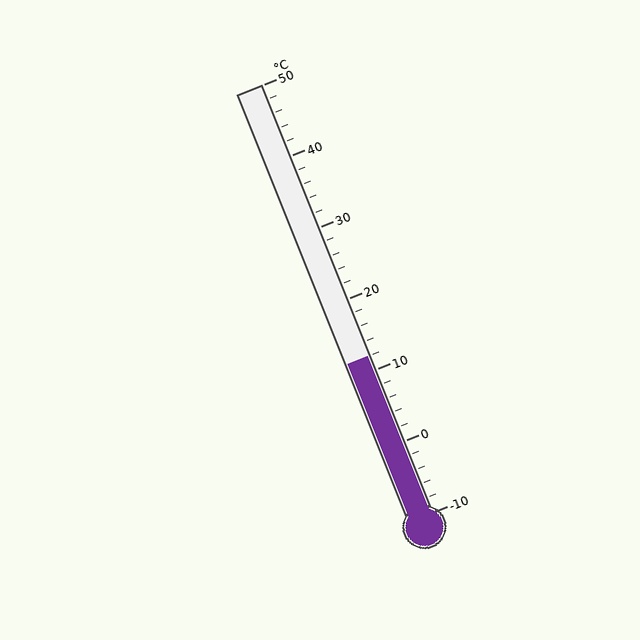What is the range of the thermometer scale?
The thermometer scale ranges from -10°C to 50°C.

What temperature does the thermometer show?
The thermometer shows approximately 12°C.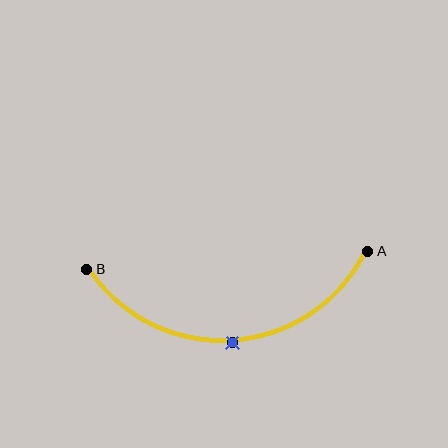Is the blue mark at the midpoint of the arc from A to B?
Yes. The blue mark lies on the arc at equal arc-length from both A and B — it is the arc midpoint.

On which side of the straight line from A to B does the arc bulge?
The arc bulges below the straight line connecting A and B.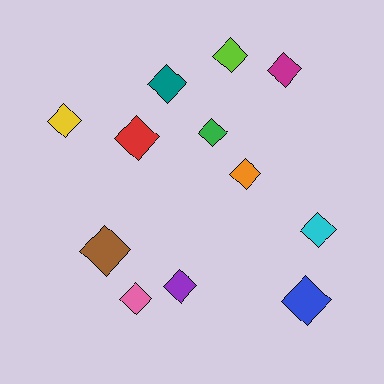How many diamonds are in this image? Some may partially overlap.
There are 12 diamonds.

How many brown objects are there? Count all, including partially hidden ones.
There is 1 brown object.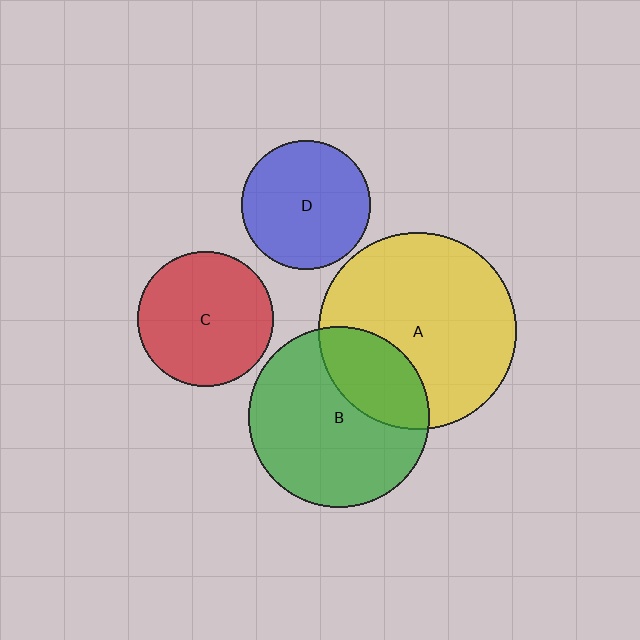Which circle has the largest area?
Circle A (yellow).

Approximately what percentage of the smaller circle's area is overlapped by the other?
Approximately 30%.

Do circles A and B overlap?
Yes.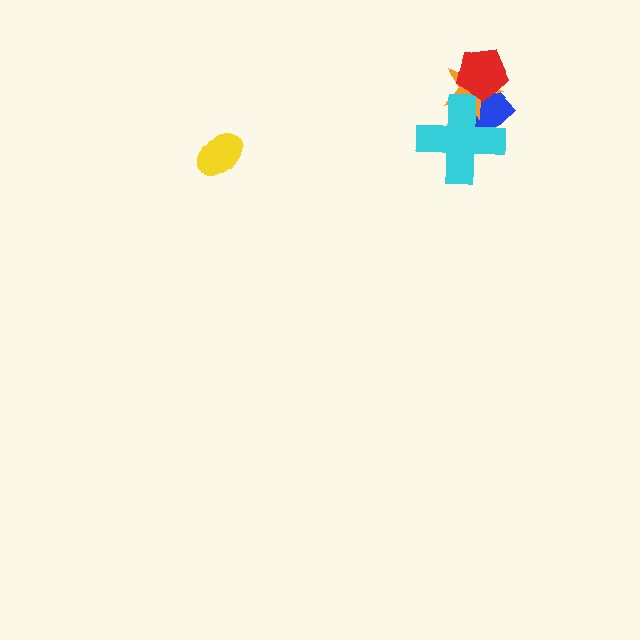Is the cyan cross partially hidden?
No, no other shape covers it.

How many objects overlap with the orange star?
3 objects overlap with the orange star.